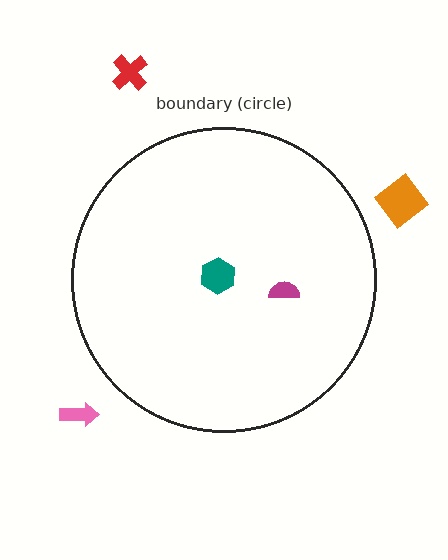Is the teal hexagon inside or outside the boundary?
Inside.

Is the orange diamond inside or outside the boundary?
Outside.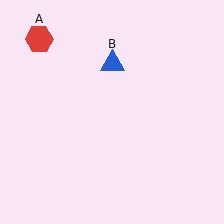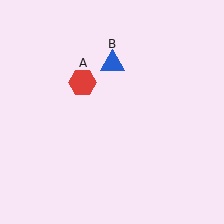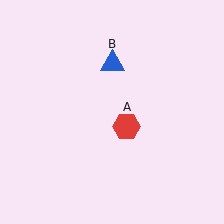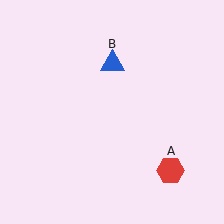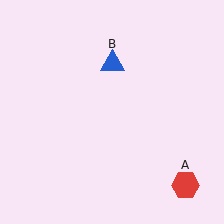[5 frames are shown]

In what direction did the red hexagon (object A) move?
The red hexagon (object A) moved down and to the right.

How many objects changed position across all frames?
1 object changed position: red hexagon (object A).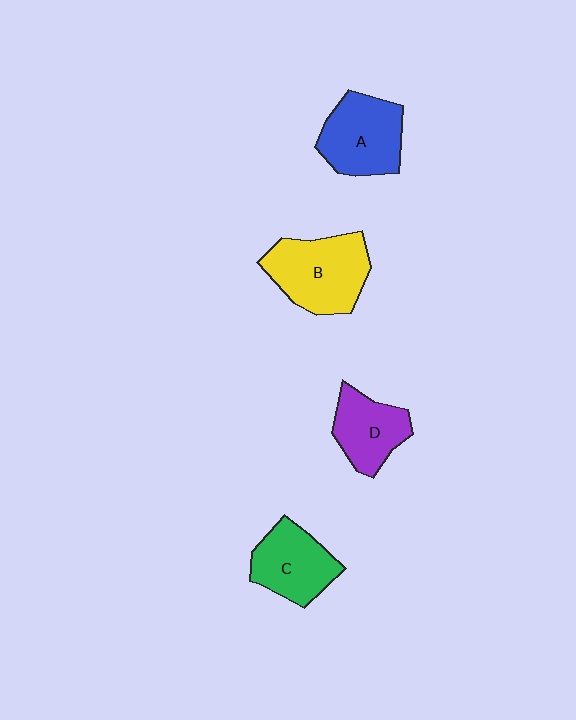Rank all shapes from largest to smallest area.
From largest to smallest: B (yellow), A (blue), C (green), D (purple).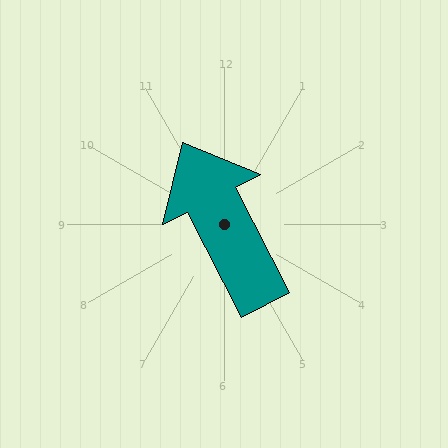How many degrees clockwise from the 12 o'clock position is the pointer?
Approximately 333 degrees.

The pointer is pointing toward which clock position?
Roughly 11 o'clock.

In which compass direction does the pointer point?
Northwest.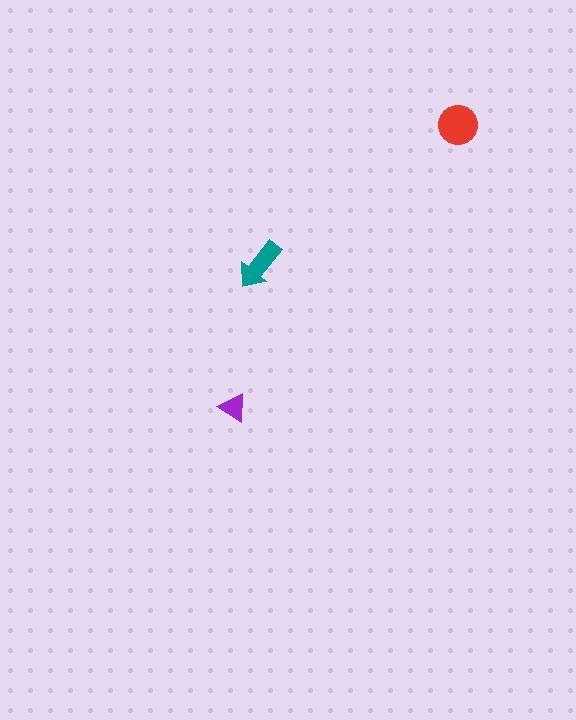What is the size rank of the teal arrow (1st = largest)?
2nd.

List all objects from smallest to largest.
The purple triangle, the teal arrow, the red circle.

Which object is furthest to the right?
The red circle is rightmost.